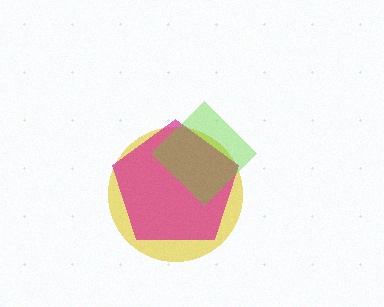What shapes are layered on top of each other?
The layered shapes are: a yellow circle, a magenta pentagon, a lime diamond.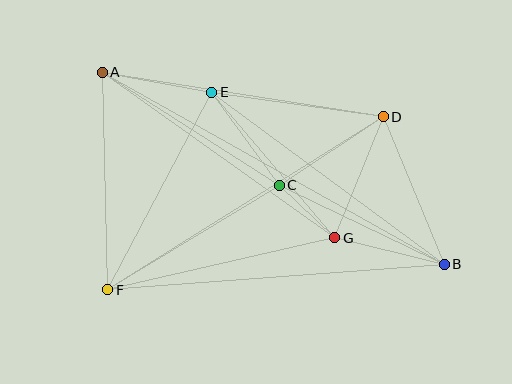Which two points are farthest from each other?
Points A and B are farthest from each other.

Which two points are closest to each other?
Points C and G are closest to each other.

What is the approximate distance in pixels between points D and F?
The distance between D and F is approximately 326 pixels.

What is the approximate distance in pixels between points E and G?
The distance between E and G is approximately 190 pixels.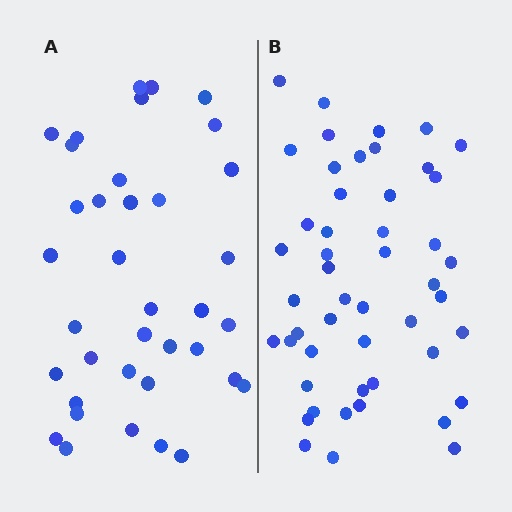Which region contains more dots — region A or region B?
Region B (the right region) has more dots.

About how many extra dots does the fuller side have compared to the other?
Region B has roughly 12 or so more dots than region A.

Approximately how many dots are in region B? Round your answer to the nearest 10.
About 50 dots. (The exact count is 49, which rounds to 50.)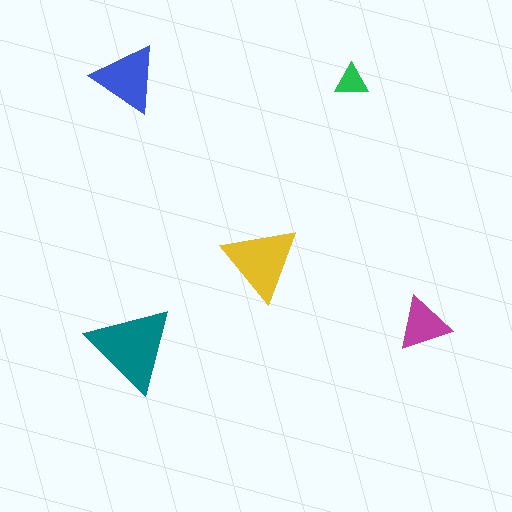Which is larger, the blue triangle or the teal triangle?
The teal one.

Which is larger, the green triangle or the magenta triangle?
The magenta one.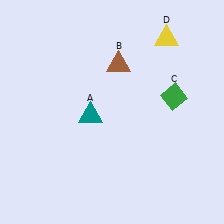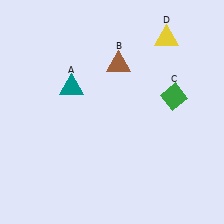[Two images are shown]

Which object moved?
The teal triangle (A) moved up.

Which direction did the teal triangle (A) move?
The teal triangle (A) moved up.